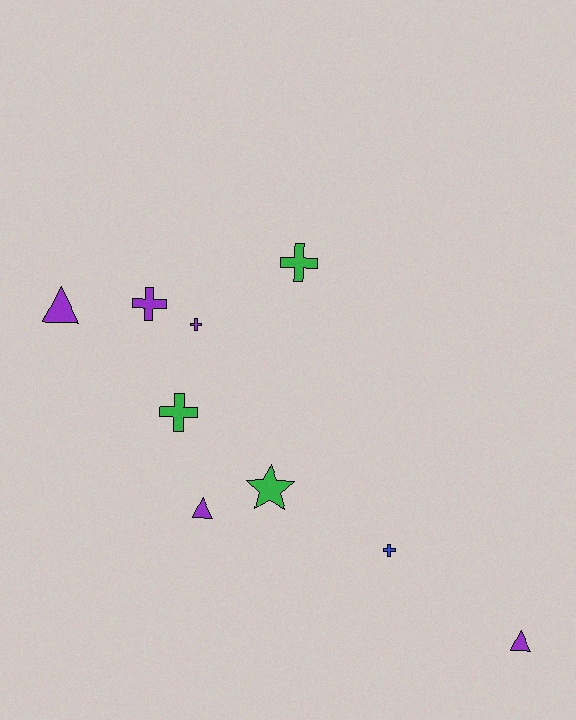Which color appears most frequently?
Purple, with 5 objects.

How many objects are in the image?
There are 9 objects.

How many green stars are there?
There is 1 green star.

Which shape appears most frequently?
Cross, with 5 objects.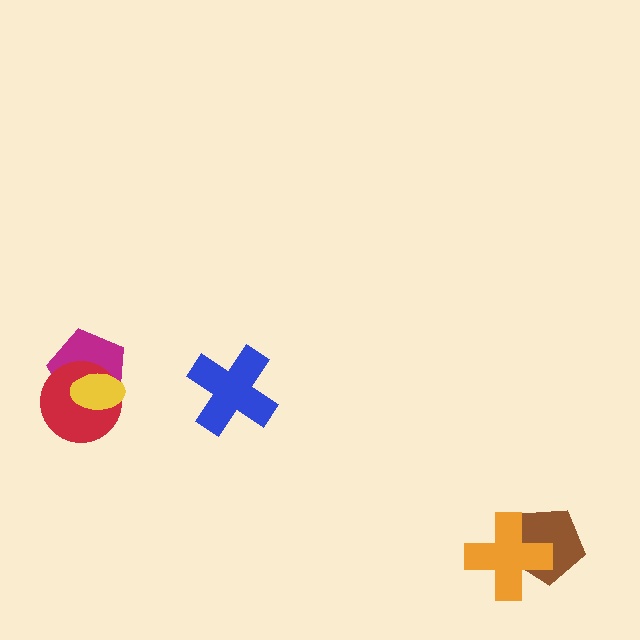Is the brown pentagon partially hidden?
Yes, it is partially covered by another shape.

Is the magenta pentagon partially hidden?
Yes, it is partially covered by another shape.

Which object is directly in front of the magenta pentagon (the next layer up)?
The red circle is directly in front of the magenta pentagon.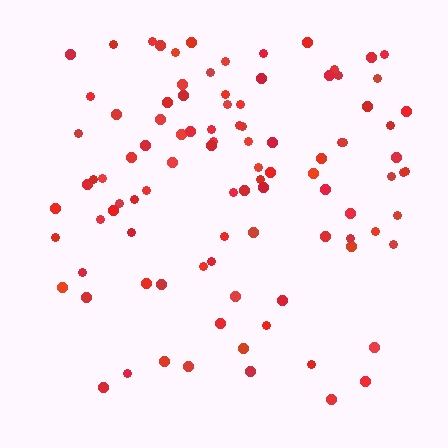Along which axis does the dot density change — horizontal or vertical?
Vertical.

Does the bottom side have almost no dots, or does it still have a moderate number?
Still a moderate number, just noticeably fewer than the top.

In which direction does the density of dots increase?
From bottom to top, with the top side densest.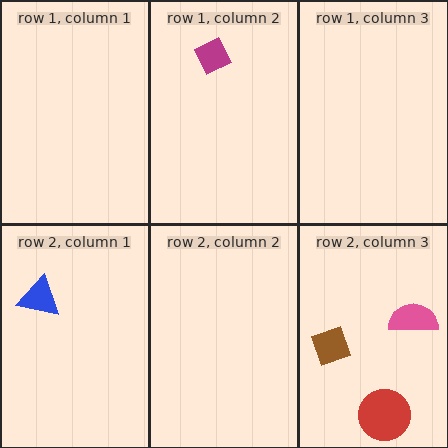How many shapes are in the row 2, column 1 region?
1.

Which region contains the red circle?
The row 2, column 3 region.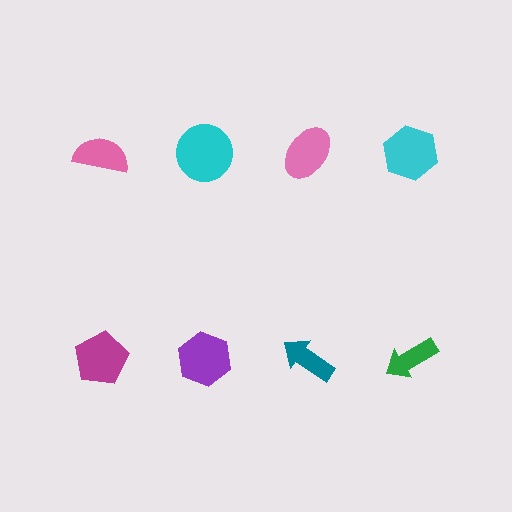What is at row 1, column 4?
A cyan hexagon.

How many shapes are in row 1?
4 shapes.